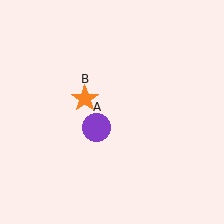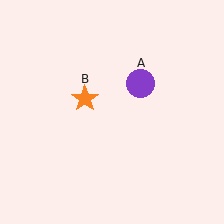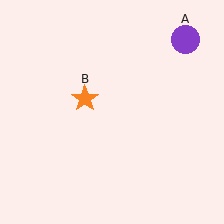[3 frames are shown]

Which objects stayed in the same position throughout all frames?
Orange star (object B) remained stationary.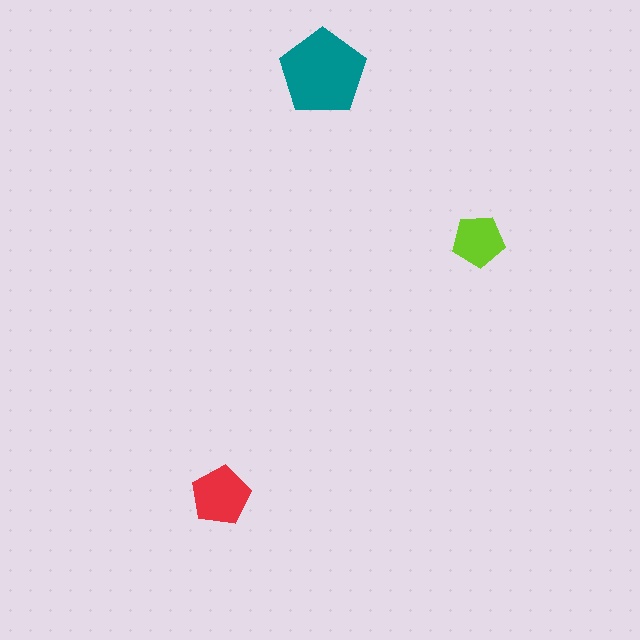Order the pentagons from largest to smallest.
the teal one, the red one, the lime one.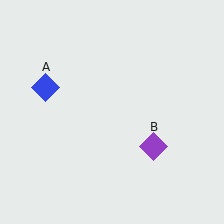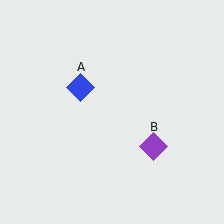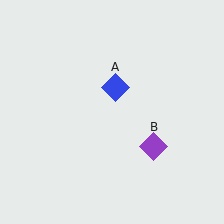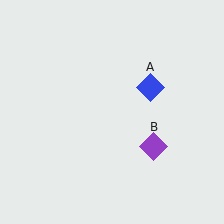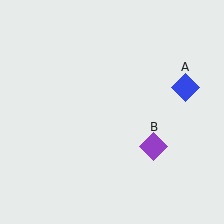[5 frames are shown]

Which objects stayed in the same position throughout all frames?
Purple diamond (object B) remained stationary.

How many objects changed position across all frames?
1 object changed position: blue diamond (object A).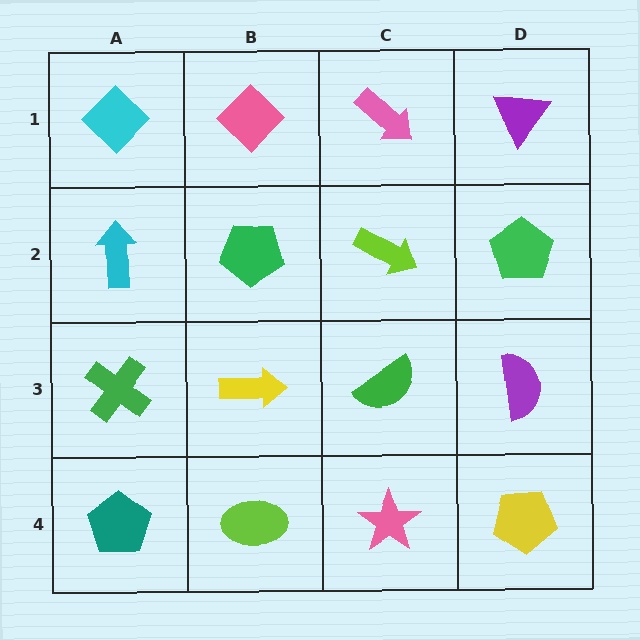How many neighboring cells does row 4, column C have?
3.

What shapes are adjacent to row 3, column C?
A lime arrow (row 2, column C), a pink star (row 4, column C), a yellow arrow (row 3, column B), a purple semicircle (row 3, column D).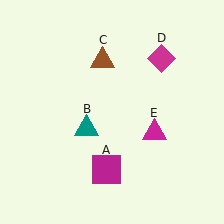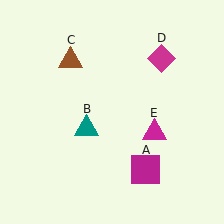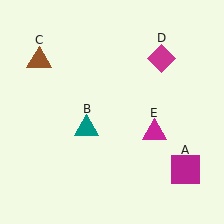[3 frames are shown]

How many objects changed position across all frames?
2 objects changed position: magenta square (object A), brown triangle (object C).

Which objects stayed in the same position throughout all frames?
Teal triangle (object B) and magenta diamond (object D) and magenta triangle (object E) remained stationary.